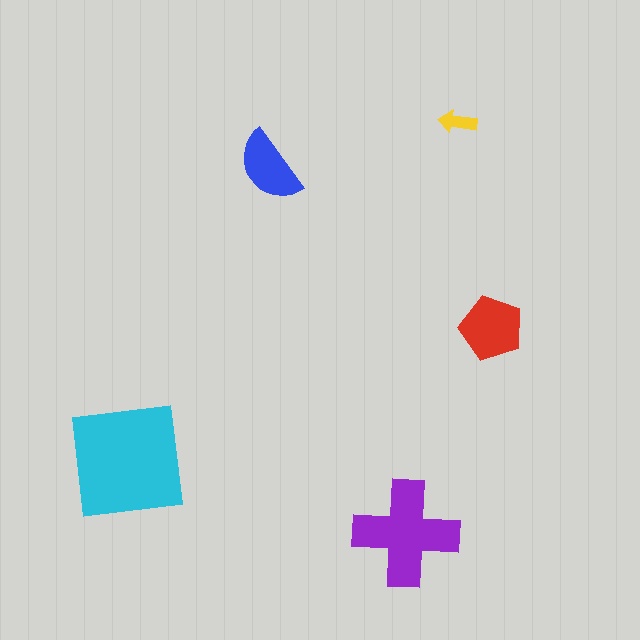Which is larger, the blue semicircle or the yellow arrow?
The blue semicircle.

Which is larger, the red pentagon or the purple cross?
The purple cross.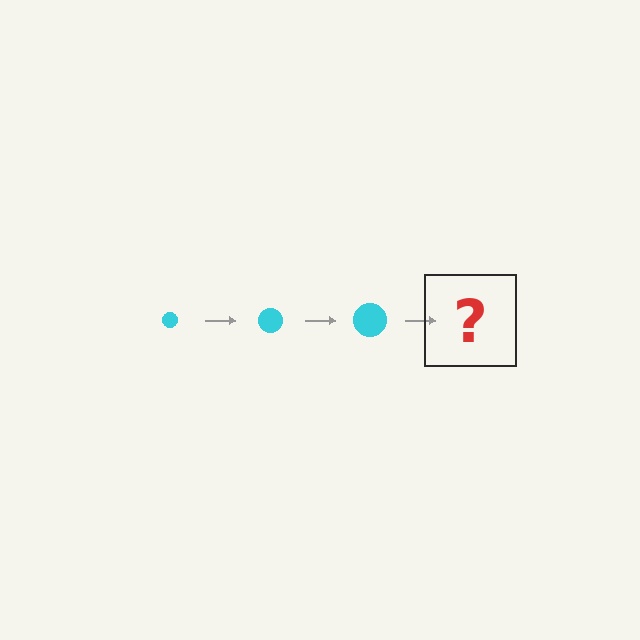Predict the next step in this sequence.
The next step is a cyan circle, larger than the previous one.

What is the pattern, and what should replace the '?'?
The pattern is that the circle gets progressively larger each step. The '?' should be a cyan circle, larger than the previous one.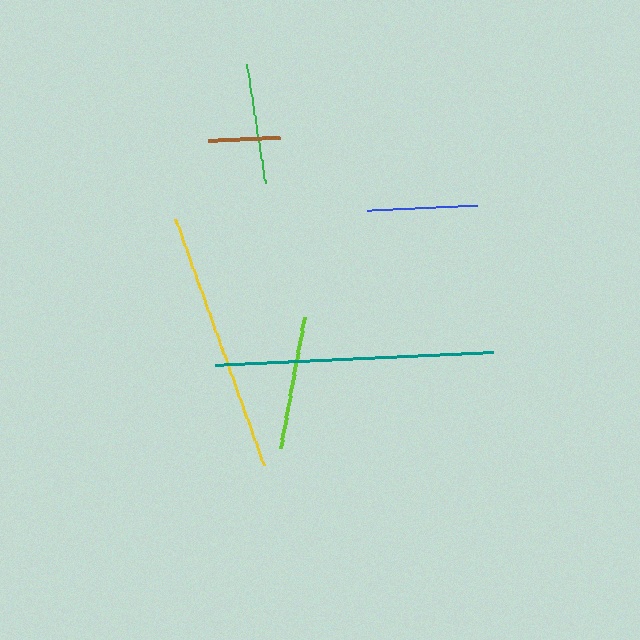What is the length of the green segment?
The green segment is approximately 121 pixels long.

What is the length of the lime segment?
The lime segment is approximately 133 pixels long.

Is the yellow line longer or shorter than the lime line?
The yellow line is longer than the lime line.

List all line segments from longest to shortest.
From longest to shortest: teal, yellow, lime, green, blue, brown.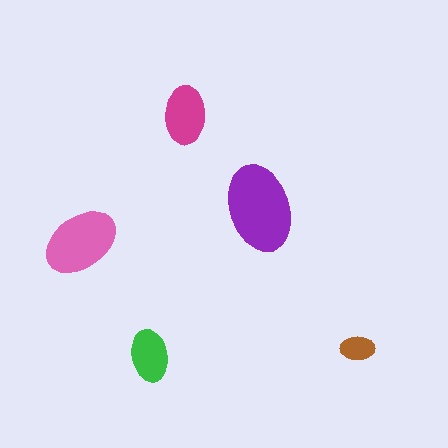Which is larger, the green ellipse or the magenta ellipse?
The magenta one.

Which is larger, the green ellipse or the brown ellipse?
The green one.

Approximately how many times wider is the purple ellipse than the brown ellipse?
About 2.5 times wider.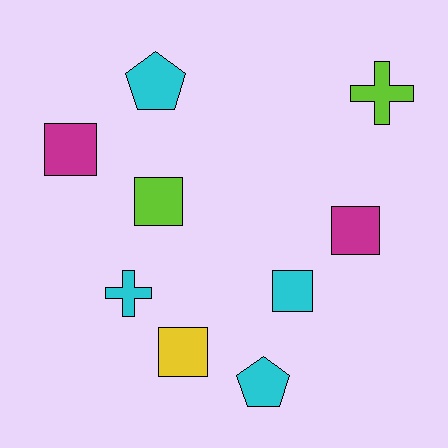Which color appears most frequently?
Cyan, with 4 objects.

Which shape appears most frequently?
Square, with 5 objects.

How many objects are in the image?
There are 9 objects.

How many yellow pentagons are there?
There are no yellow pentagons.